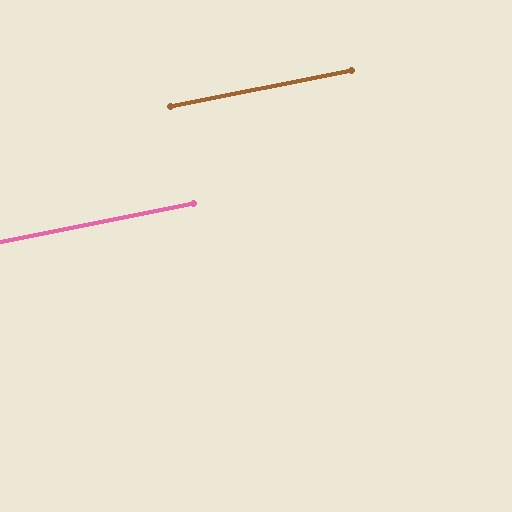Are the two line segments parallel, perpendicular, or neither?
Parallel — their directions differ by only 0.1°.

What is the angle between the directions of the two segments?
Approximately 0 degrees.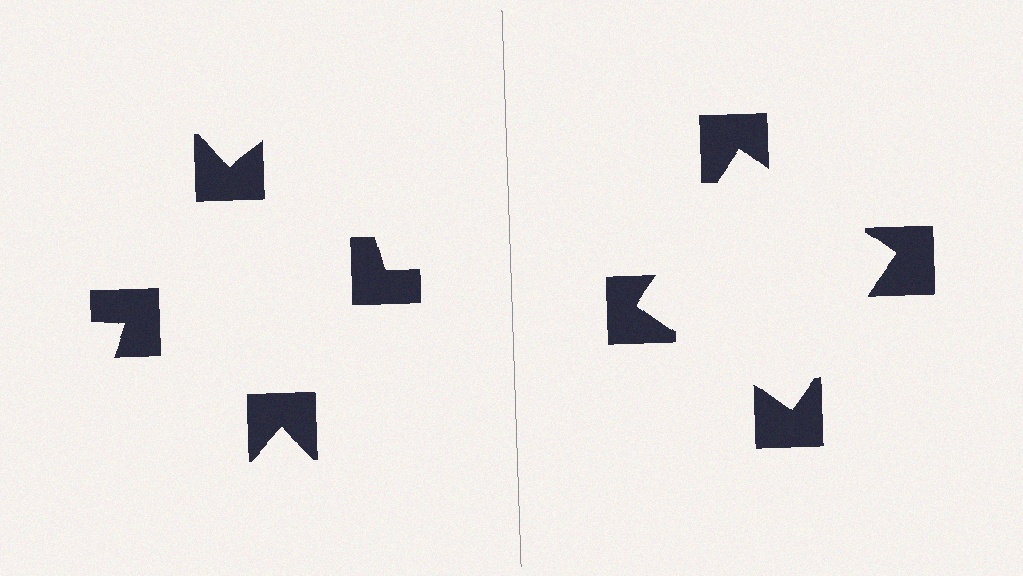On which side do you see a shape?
An illusory square appears on the right side. On the left side the wedge cuts are rotated, so no coherent shape forms.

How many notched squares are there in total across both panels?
8 — 4 on each side.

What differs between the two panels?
The notched squares are positioned identically on both sides; only the wedge orientations differ. On the right they align to a square; on the left they are misaligned.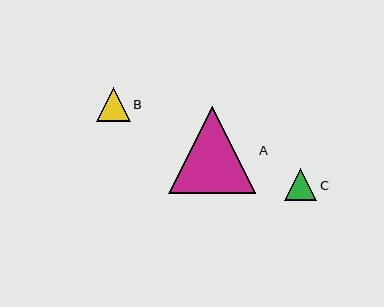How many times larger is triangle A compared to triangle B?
Triangle A is approximately 2.6 times the size of triangle B.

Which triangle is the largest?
Triangle A is the largest with a size of approximately 87 pixels.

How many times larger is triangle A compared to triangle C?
Triangle A is approximately 2.7 times the size of triangle C.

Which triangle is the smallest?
Triangle C is the smallest with a size of approximately 33 pixels.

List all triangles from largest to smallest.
From largest to smallest: A, B, C.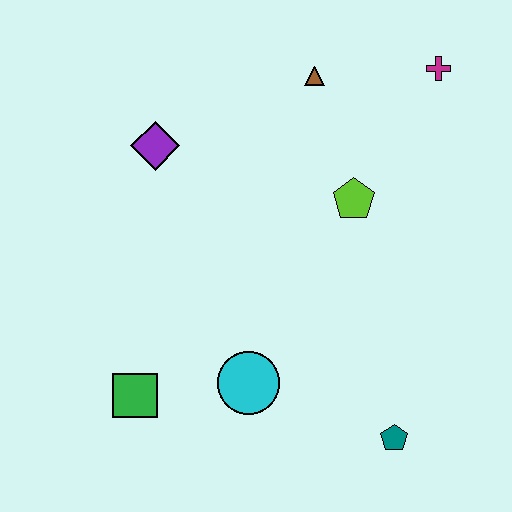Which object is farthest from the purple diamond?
The teal pentagon is farthest from the purple diamond.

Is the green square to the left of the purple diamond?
Yes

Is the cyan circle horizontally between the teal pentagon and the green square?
Yes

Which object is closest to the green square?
The cyan circle is closest to the green square.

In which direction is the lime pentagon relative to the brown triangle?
The lime pentagon is below the brown triangle.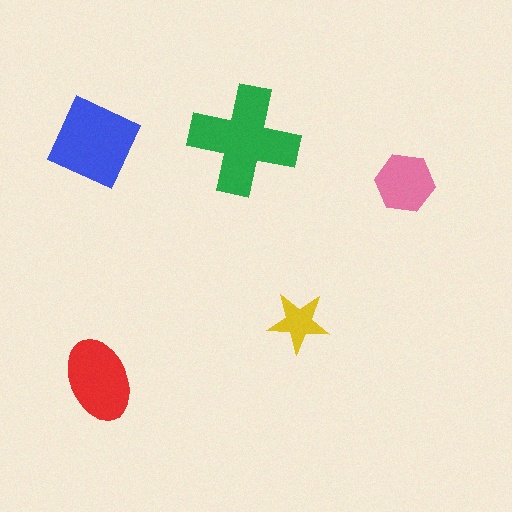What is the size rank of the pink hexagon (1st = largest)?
4th.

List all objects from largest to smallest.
The green cross, the blue square, the red ellipse, the pink hexagon, the yellow star.